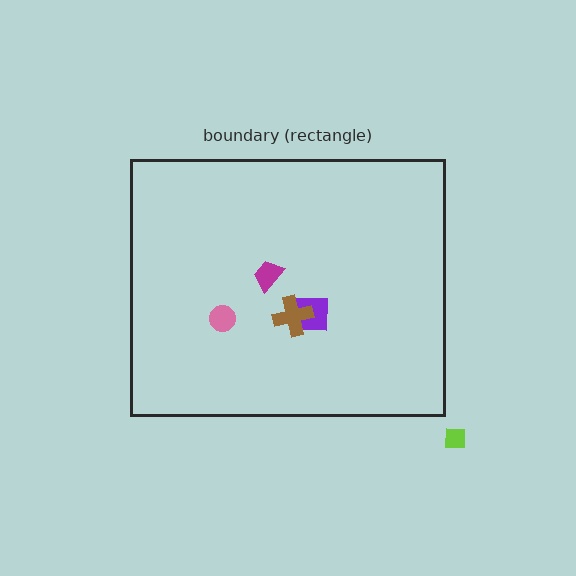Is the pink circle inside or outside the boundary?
Inside.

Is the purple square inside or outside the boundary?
Inside.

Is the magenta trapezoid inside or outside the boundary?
Inside.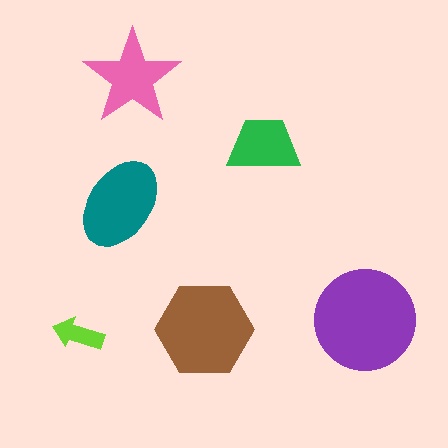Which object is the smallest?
The lime arrow.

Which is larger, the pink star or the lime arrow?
The pink star.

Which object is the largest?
The purple circle.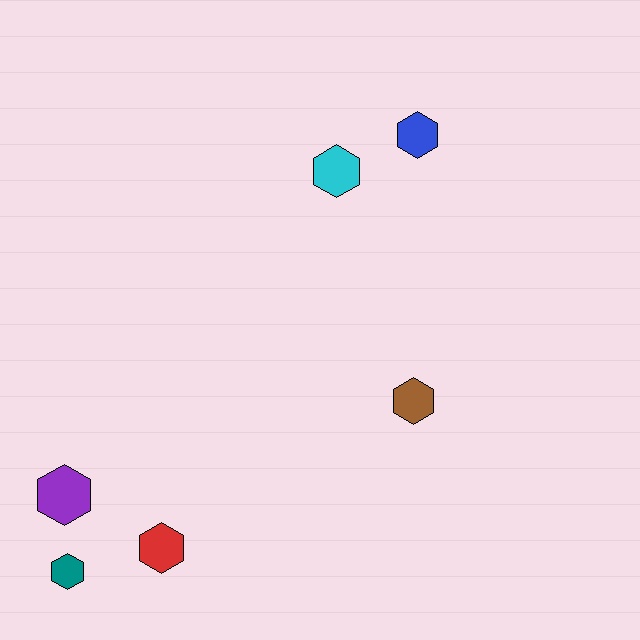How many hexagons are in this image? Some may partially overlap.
There are 6 hexagons.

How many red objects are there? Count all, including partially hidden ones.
There is 1 red object.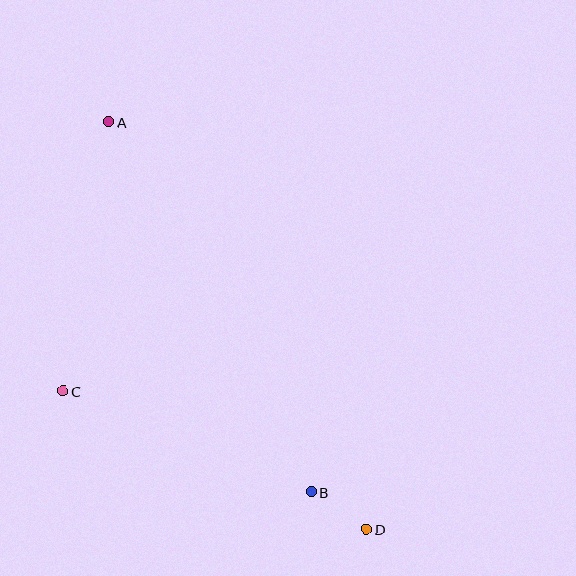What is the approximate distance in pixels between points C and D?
The distance between C and D is approximately 333 pixels.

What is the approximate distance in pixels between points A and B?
The distance between A and B is approximately 422 pixels.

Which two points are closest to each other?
Points B and D are closest to each other.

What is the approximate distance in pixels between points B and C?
The distance between B and C is approximately 268 pixels.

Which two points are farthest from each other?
Points A and D are farthest from each other.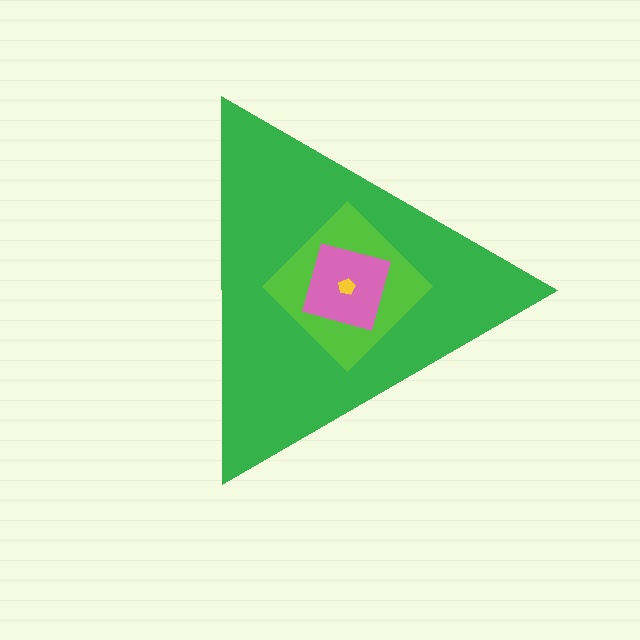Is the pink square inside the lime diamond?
Yes.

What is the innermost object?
The yellow pentagon.